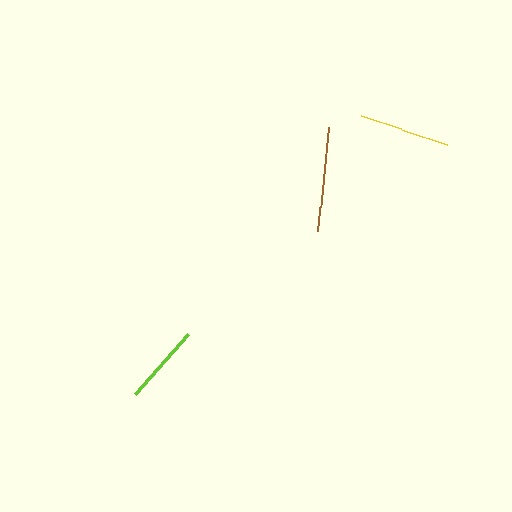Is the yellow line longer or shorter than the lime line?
The yellow line is longer than the lime line.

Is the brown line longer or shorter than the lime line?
The brown line is longer than the lime line.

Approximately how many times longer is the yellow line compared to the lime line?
The yellow line is approximately 1.1 times the length of the lime line.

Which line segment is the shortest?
The lime line is the shortest at approximately 80 pixels.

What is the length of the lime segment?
The lime segment is approximately 80 pixels long.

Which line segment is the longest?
The brown line is the longest at approximately 104 pixels.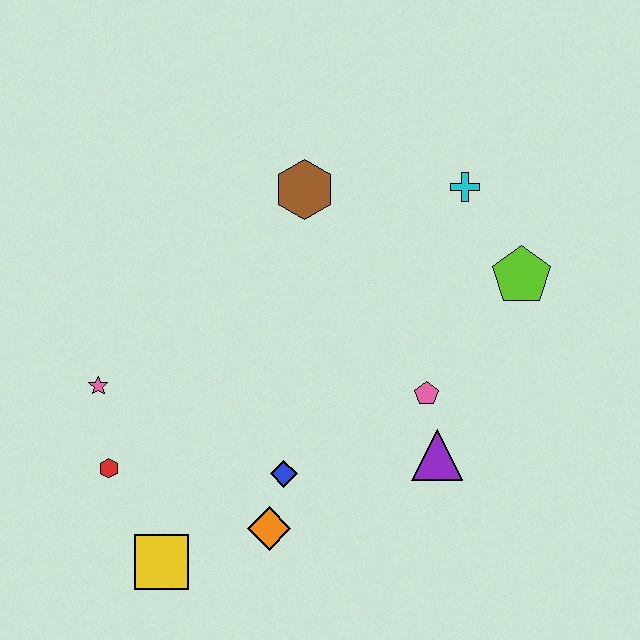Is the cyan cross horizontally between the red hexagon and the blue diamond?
No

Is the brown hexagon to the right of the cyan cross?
No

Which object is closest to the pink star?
The red hexagon is closest to the pink star.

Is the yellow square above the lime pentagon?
No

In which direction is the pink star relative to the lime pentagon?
The pink star is to the left of the lime pentagon.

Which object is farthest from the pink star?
The lime pentagon is farthest from the pink star.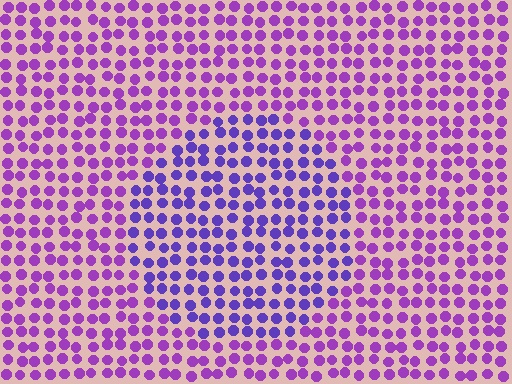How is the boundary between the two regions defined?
The boundary is defined purely by a slight shift in hue (about 29 degrees). Spacing, size, and orientation are identical on both sides.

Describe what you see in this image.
The image is filled with small purple elements in a uniform arrangement. A circle-shaped region is visible where the elements are tinted to a slightly different hue, forming a subtle color boundary.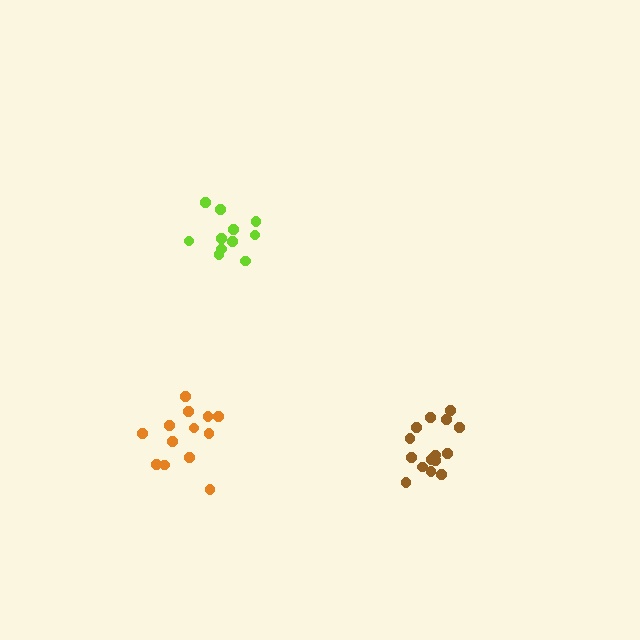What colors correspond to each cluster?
The clusters are colored: brown, orange, lime.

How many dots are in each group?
Group 1: 15 dots, Group 2: 13 dots, Group 3: 11 dots (39 total).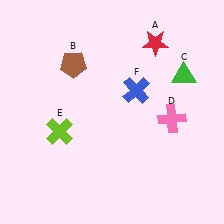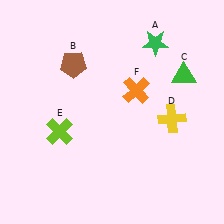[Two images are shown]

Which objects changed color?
A changed from red to green. D changed from pink to yellow. F changed from blue to orange.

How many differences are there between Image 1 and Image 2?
There are 3 differences between the two images.